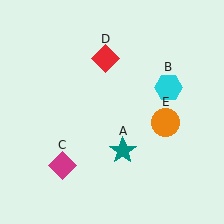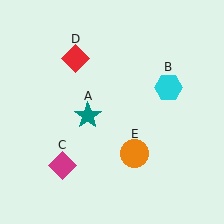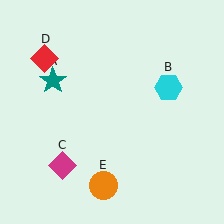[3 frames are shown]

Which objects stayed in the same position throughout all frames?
Cyan hexagon (object B) and magenta diamond (object C) remained stationary.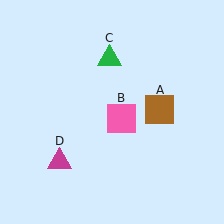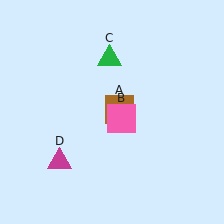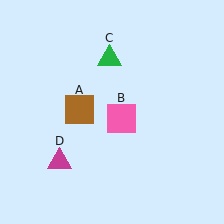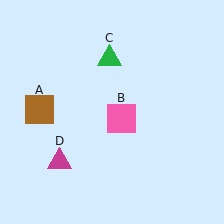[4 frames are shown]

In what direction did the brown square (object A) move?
The brown square (object A) moved left.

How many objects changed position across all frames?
1 object changed position: brown square (object A).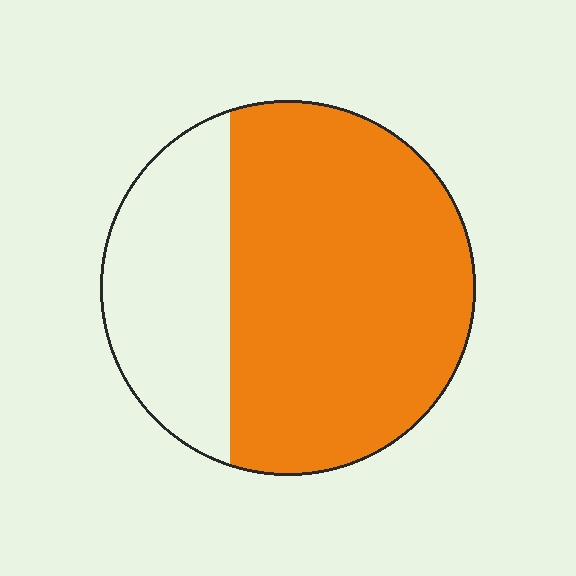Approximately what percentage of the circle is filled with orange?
Approximately 70%.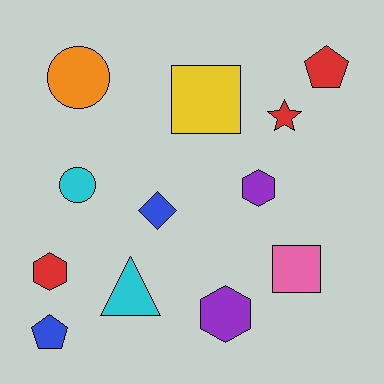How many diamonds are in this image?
There is 1 diamond.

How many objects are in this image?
There are 12 objects.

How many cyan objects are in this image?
There are 2 cyan objects.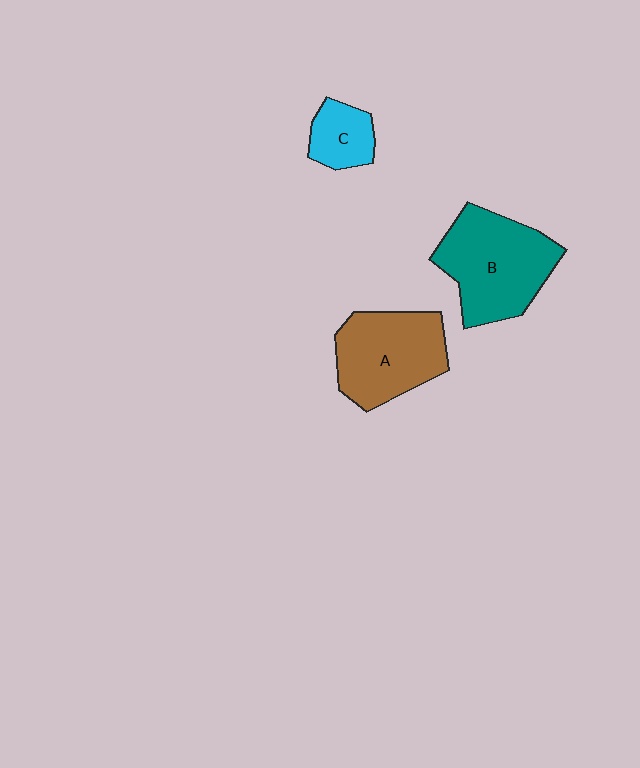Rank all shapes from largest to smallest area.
From largest to smallest: B (teal), A (brown), C (cyan).